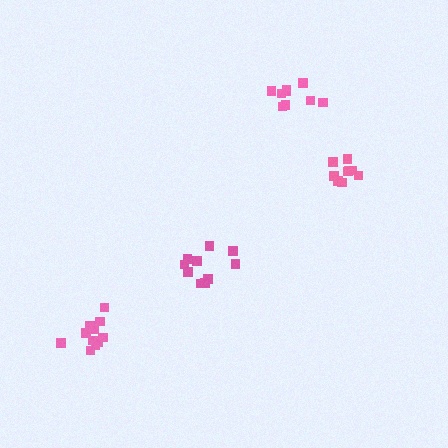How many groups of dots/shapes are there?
There are 4 groups.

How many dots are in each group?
Group 1: 9 dots, Group 2: 11 dots, Group 3: 10 dots, Group 4: 9 dots (39 total).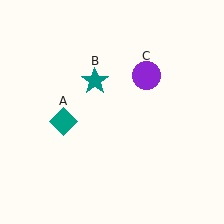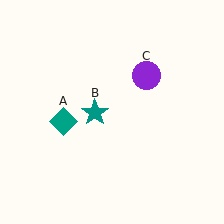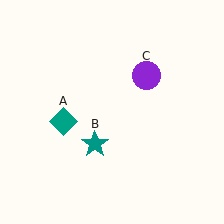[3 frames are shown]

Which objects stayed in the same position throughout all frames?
Teal diamond (object A) and purple circle (object C) remained stationary.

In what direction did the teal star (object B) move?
The teal star (object B) moved down.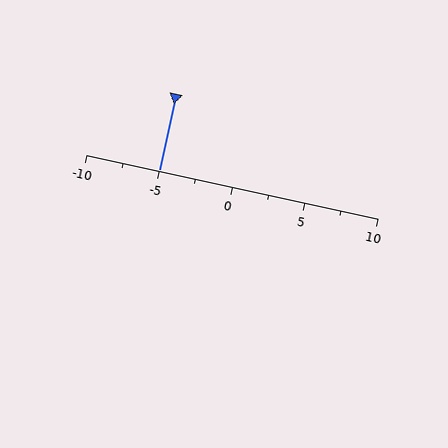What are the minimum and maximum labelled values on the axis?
The axis runs from -10 to 10.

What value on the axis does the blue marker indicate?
The marker indicates approximately -5.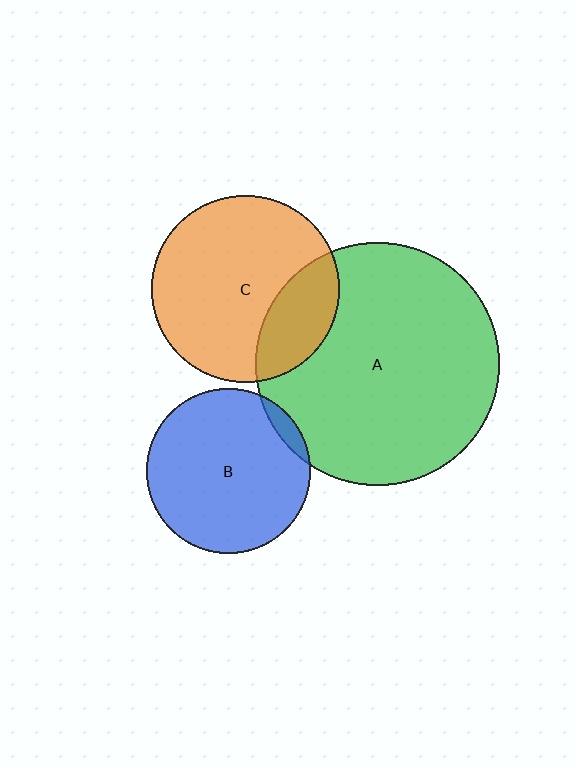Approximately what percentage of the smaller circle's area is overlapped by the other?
Approximately 25%.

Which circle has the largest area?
Circle A (green).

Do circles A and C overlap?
Yes.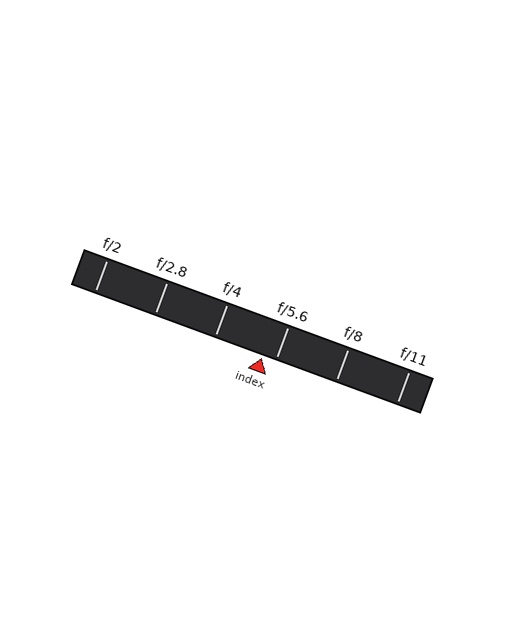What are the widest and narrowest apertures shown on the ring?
The widest aperture shown is f/2 and the narrowest is f/11.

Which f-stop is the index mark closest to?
The index mark is closest to f/5.6.